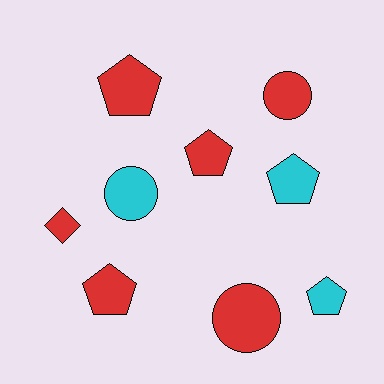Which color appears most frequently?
Red, with 6 objects.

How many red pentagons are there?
There are 3 red pentagons.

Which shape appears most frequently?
Pentagon, with 5 objects.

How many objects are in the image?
There are 9 objects.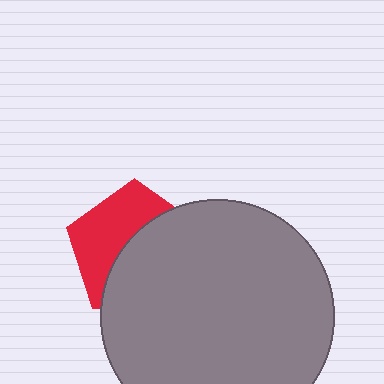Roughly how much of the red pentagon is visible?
A small part of it is visible (roughly 44%).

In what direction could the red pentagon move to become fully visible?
The red pentagon could move toward the upper-left. That would shift it out from behind the gray circle entirely.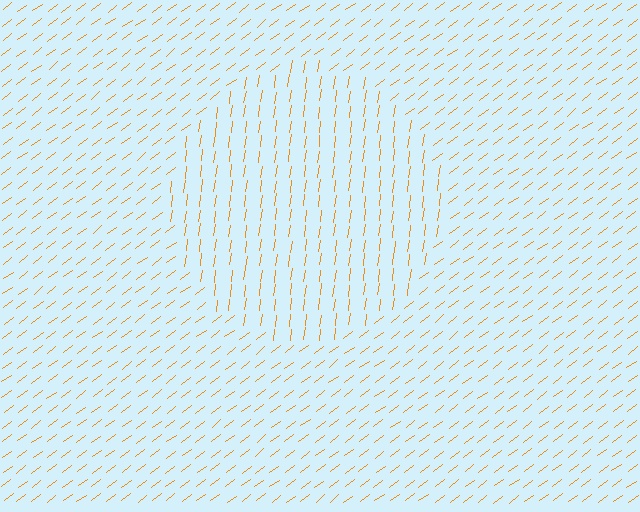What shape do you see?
I see a circle.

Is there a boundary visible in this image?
Yes, there is a texture boundary formed by a change in line orientation.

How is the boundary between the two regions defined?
The boundary is defined purely by a change in line orientation (approximately 45 degrees difference). All lines are the same color and thickness.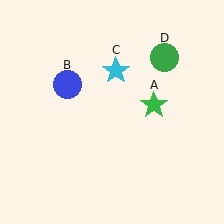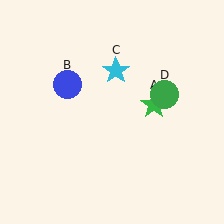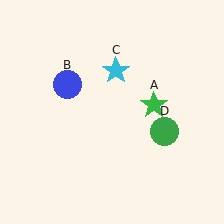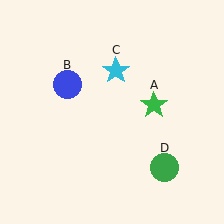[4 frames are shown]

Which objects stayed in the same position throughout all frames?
Green star (object A) and blue circle (object B) and cyan star (object C) remained stationary.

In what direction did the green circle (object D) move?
The green circle (object D) moved down.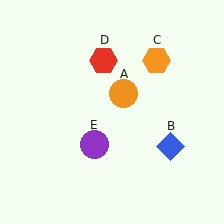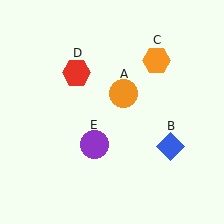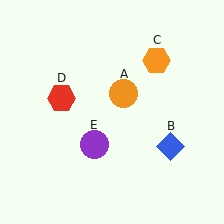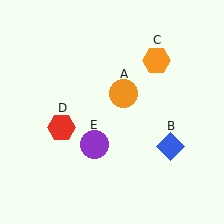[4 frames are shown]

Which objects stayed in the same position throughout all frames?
Orange circle (object A) and blue diamond (object B) and orange hexagon (object C) and purple circle (object E) remained stationary.